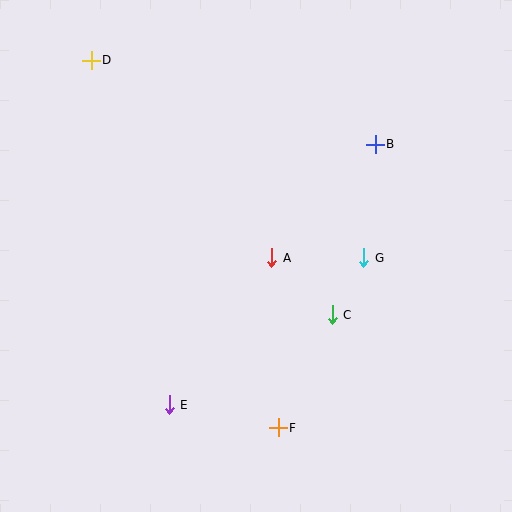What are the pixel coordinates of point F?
Point F is at (278, 428).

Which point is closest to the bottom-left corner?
Point E is closest to the bottom-left corner.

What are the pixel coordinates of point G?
Point G is at (364, 258).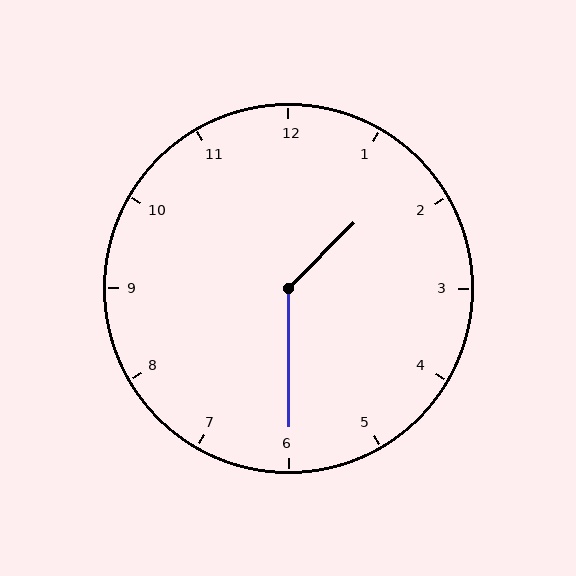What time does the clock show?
1:30.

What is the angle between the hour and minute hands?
Approximately 135 degrees.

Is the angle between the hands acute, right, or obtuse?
It is obtuse.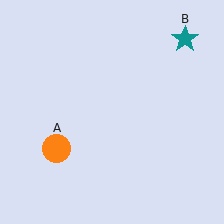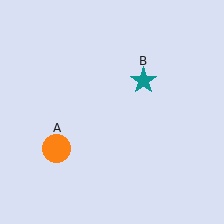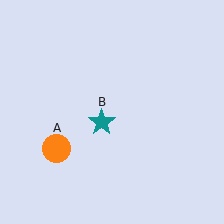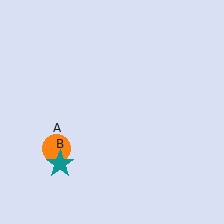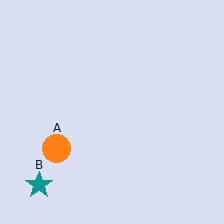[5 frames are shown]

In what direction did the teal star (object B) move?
The teal star (object B) moved down and to the left.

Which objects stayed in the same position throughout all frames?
Orange circle (object A) remained stationary.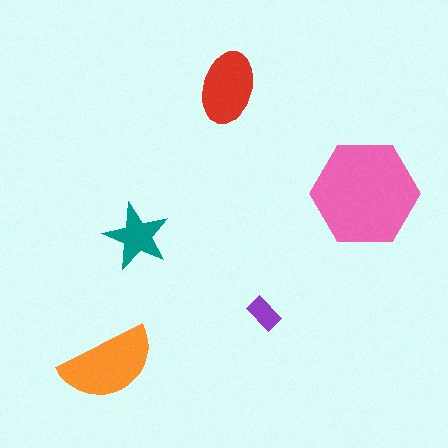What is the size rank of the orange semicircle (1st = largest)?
2nd.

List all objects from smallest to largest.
The purple rectangle, the teal star, the red ellipse, the orange semicircle, the pink hexagon.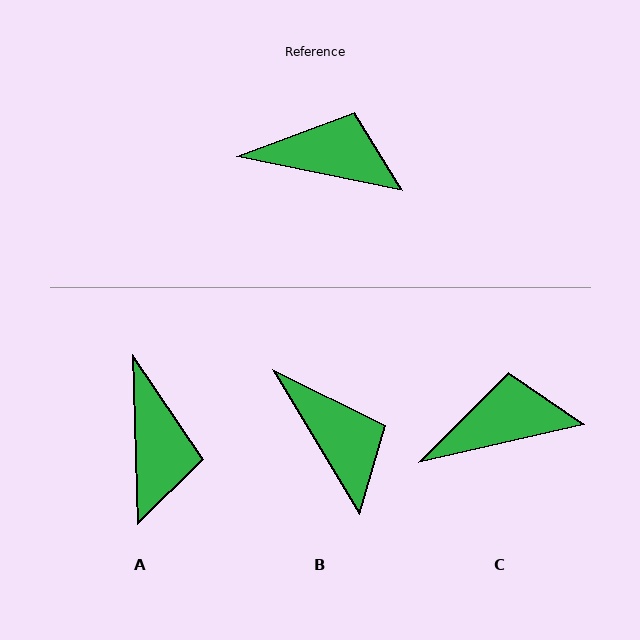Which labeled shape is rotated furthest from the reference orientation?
A, about 77 degrees away.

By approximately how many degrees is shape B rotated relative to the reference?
Approximately 47 degrees clockwise.